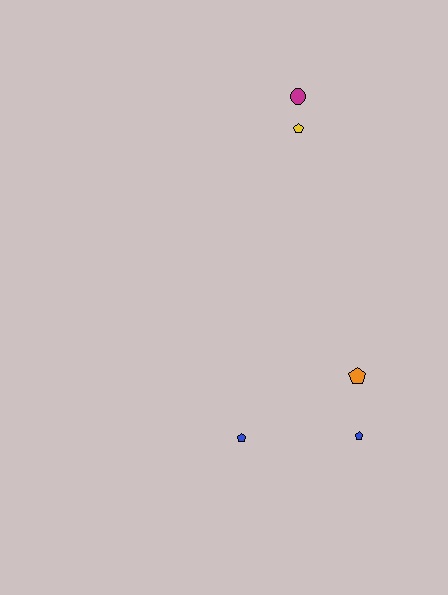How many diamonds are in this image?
There are no diamonds.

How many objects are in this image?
There are 5 objects.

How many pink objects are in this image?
There are no pink objects.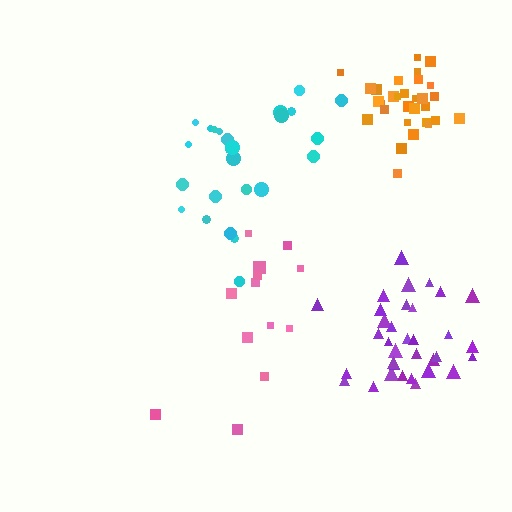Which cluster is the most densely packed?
Orange.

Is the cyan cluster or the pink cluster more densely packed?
Cyan.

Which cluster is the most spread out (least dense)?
Pink.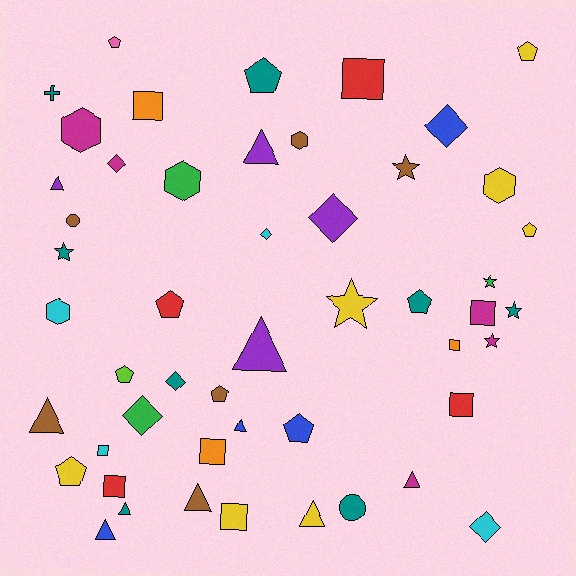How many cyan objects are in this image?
There are 4 cyan objects.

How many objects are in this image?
There are 50 objects.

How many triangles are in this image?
There are 10 triangles.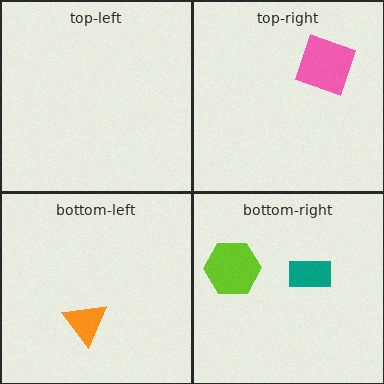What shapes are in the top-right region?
The pink square.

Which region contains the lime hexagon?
The bottom-right region.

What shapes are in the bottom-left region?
The orange triangle.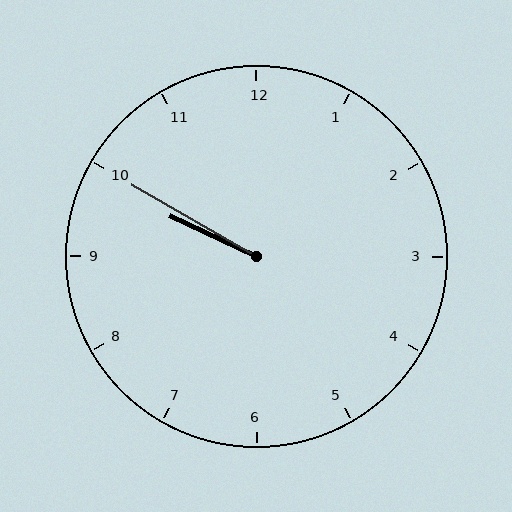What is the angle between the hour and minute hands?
Approximately 5 degrees.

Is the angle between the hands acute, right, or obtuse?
It is acute.